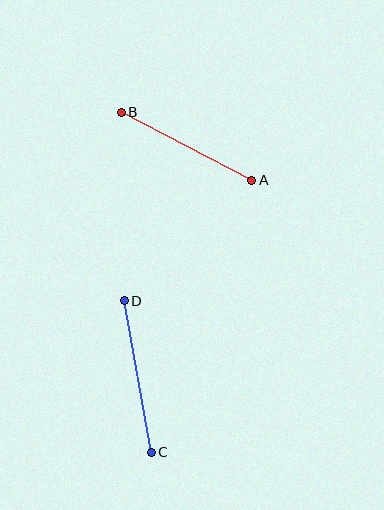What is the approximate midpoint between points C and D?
The midpoint is at approximately (138, 376) pixels.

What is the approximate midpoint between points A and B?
The midpoint is at approximately (186, 146) pixels.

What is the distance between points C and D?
The distance is approximately 153 pixels.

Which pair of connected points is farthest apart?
Points C and D are farthest apart.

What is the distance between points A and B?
The distance is approximately 147 pixels.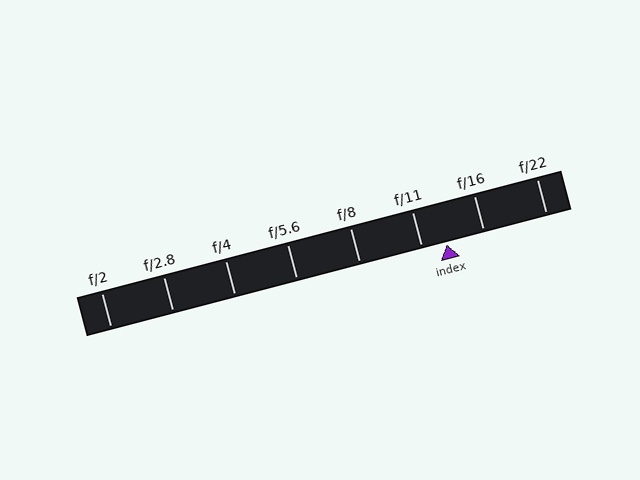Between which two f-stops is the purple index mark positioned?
The index mark is between f/11 and f/16.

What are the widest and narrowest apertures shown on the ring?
The widest aperture shown is f/2 and the narrowest is f/22.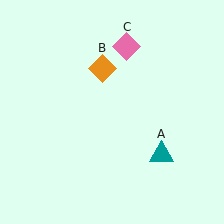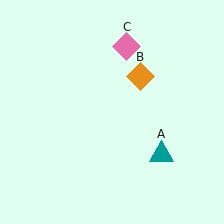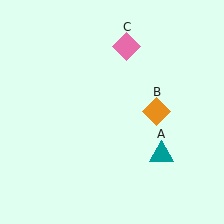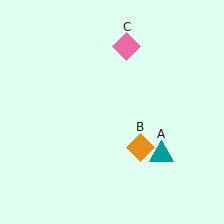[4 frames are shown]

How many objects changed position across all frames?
1 object changed position: orange diamond (object B).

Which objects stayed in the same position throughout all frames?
Teal triangle (object A) and pink diamond (object C) remained stationary.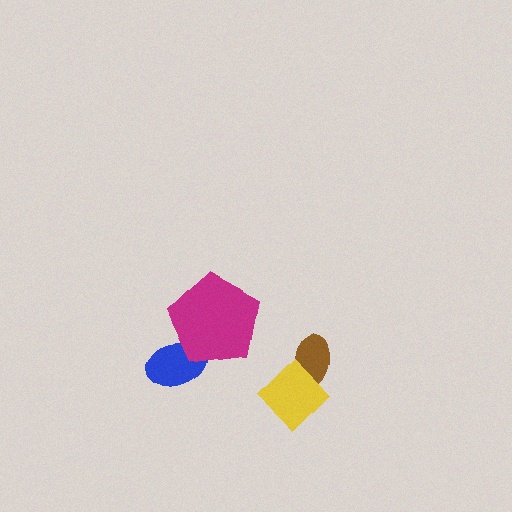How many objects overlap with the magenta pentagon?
1 object overlaps with the magenta pentagon.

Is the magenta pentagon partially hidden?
No, no other shape covers it.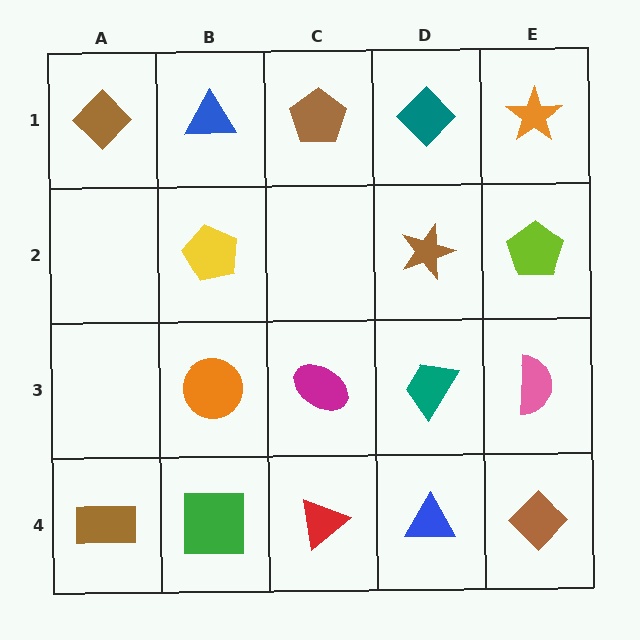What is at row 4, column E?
A brown diamond.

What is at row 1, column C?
A brown pentagon.